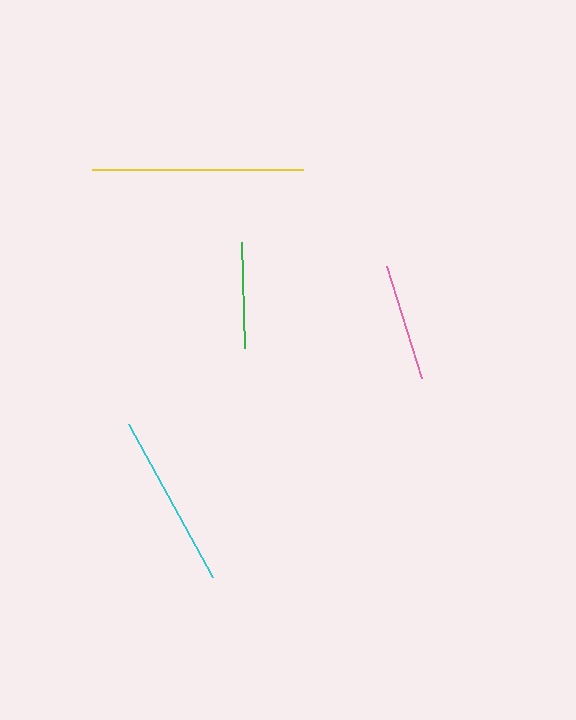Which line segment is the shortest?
The green line is the shortest at approximately 106 pixels.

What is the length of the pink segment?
The pink segment is approximately 117 pixels long.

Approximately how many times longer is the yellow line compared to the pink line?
The yellow line is approximately 1.8 times the length of the pink line.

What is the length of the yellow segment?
The yellow segment is approximately 210 pixels long.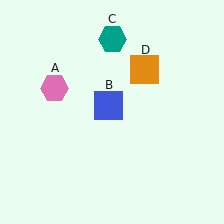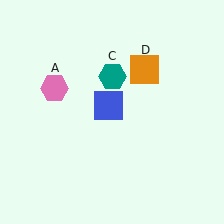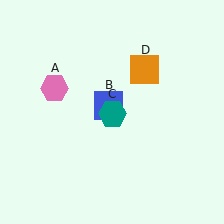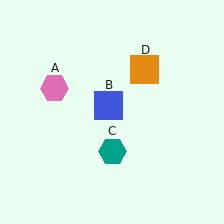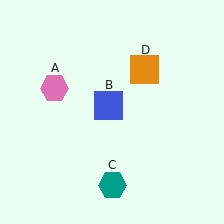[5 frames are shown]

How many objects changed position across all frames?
1 object changed position: teal hexagon (object C).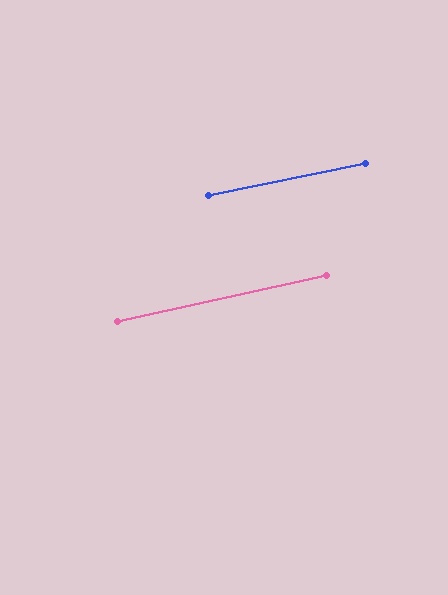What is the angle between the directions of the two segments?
Approximately 1 degree.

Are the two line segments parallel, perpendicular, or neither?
Parallel — their directions differ by only 0.9°.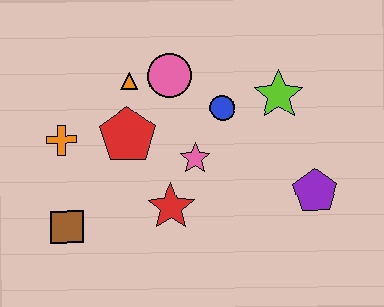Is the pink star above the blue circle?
No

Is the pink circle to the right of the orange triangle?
Yes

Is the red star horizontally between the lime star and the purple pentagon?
No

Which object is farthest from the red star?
The lime star is farthest from the red star.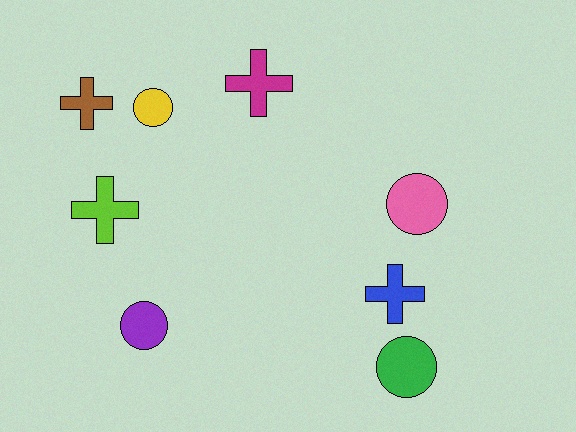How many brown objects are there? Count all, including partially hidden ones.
There is 1 brown object.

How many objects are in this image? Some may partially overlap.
There are 8 objects.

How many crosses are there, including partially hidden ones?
There are 4 crosses.